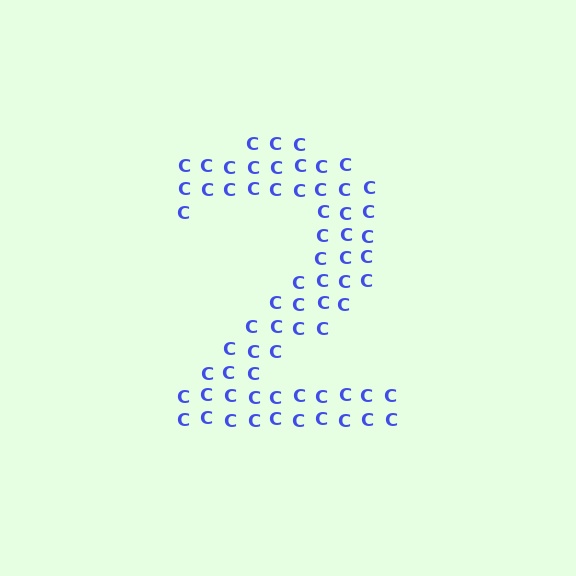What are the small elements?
The small elements are letter C's.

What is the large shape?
The large shape is the digit 2.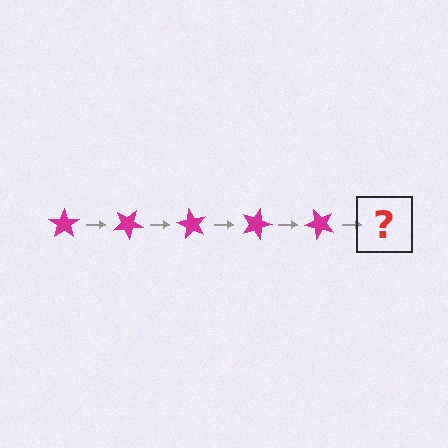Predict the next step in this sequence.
The next step is a magenta star rotated 150 degrees.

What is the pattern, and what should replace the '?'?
The pattern is that the star rotates 30 degrees each step. The '?' should be a magenta star rotated 150 degrees.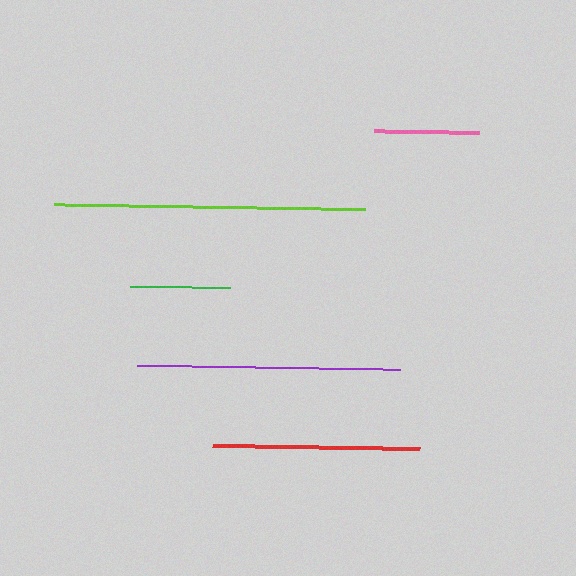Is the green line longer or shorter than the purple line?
The purple line is longer than the green line.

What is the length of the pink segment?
The pink segment is approximately 105 pixels long.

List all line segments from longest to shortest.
From longest to shortest: lime, purple, red, pink, green.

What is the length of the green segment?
The green segment is approximately 100 pixels long.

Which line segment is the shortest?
The green line is the shortest at approximately 100 pixels.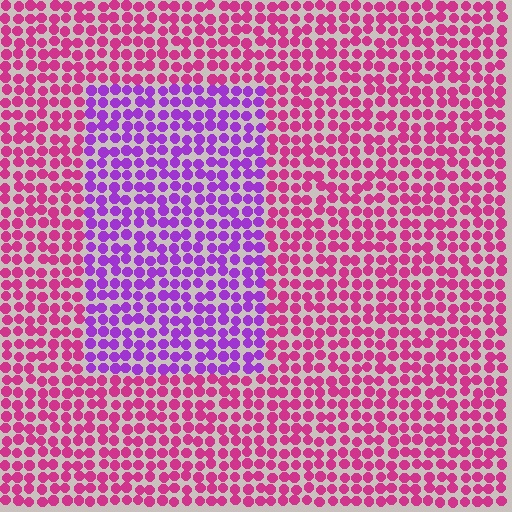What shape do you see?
I see a rectangle.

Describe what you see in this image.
The image is filled with small magenta elements in a uniform arrangement. A rectangle-shaped region is visible where the elements are tinted to a slightly different hue, forming a subtle color boundary.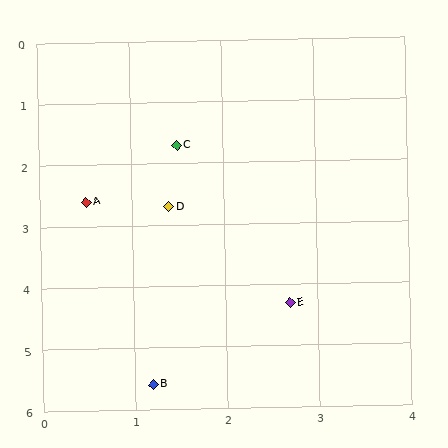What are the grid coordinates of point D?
Point D is at approximately (1.4, 2.7).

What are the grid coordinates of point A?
Point A is at approximately (0.5, 2.6).